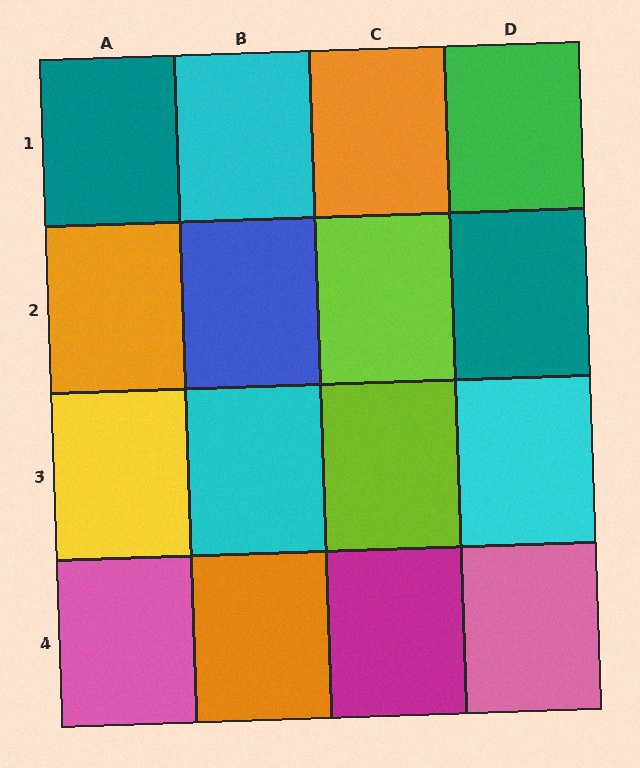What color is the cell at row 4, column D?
Pink.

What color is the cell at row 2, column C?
Lime.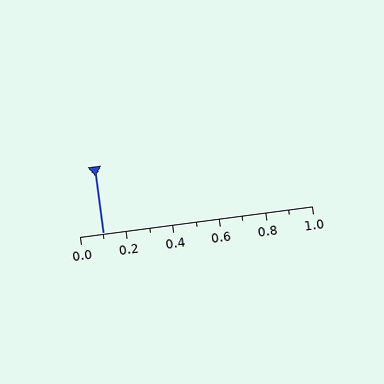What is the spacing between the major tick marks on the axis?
The major ticks are spaced 0.2 apart.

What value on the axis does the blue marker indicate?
The marker indicates approximately 0.1.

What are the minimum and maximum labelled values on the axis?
The axis runs from 0.0 to 1.0.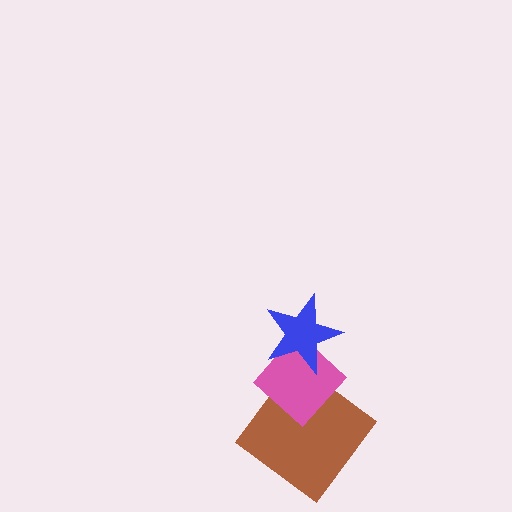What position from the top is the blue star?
The blue star is 1st from the top.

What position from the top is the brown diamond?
The brown diamond is 3rd from the top.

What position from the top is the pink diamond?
The pink diamond is 2nd from the top.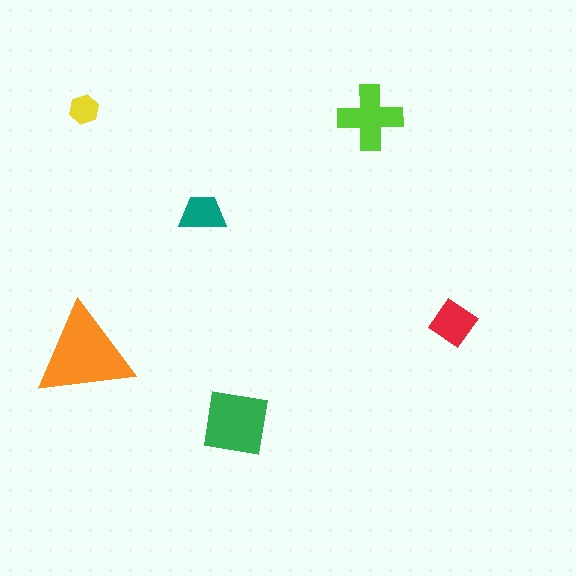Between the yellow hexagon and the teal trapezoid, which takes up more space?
The teal trapezoid.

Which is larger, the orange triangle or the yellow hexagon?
The orange triangle.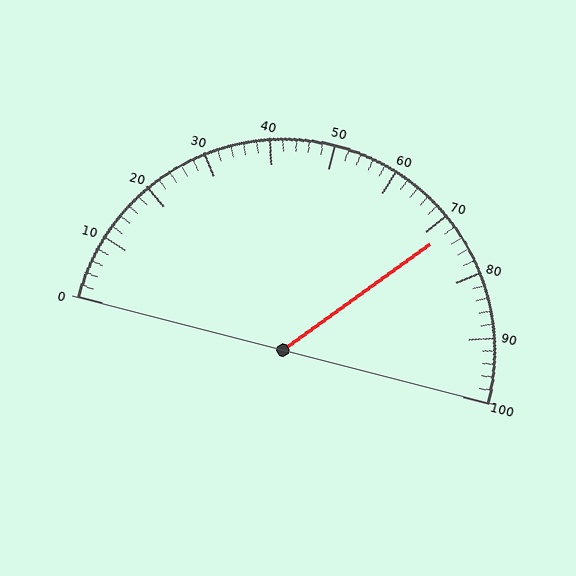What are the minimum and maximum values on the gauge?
The gauge ranges from 0 to 100.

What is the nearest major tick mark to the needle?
The nearest major tick mark is 70.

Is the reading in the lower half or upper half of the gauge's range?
The reading is in the upper half of the range (0 to 100).